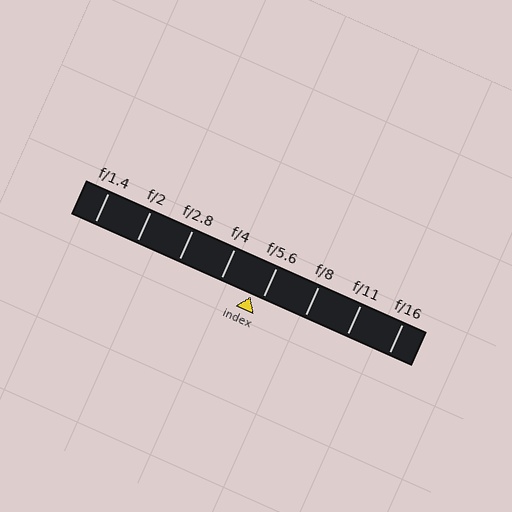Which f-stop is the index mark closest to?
The index mark is closest to f/5.6.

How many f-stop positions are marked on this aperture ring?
There are 8 f-stop positions marked.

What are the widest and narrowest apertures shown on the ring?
The widest aperture shown is f/1.4 and the narrowest is f/16.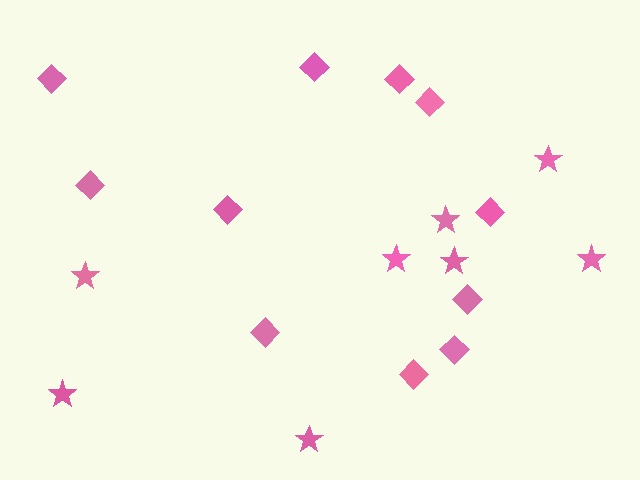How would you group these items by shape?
There are 2 groups: one group of stars (8) and one group of diamonds (11).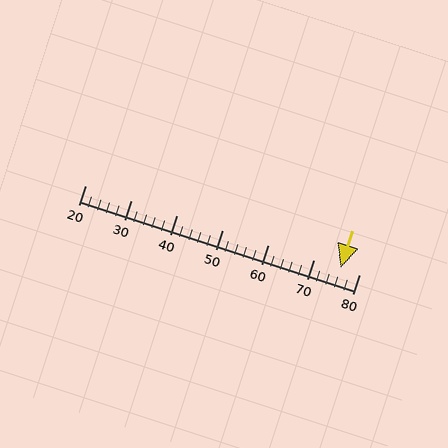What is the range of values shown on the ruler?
The ruler shows values from 20 to 80.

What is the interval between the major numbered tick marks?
The major tick marks are spaced 10 units apart.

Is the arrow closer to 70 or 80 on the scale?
The arrow is closer to 80.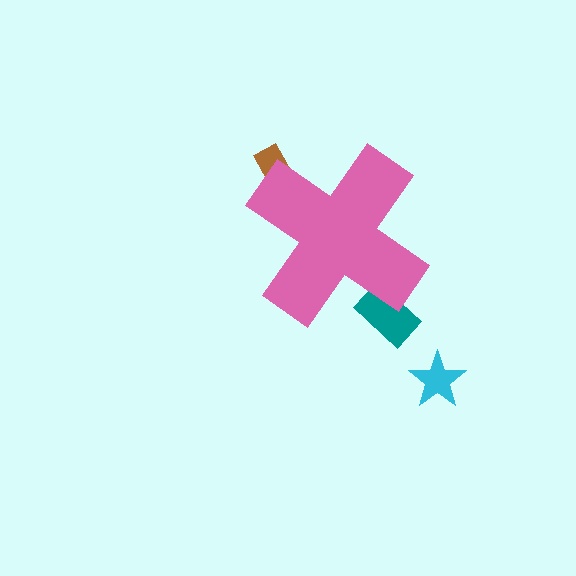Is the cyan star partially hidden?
No, the cyan star is fully visible.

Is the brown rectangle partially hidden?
Yes, the brown rectangle is partially hidden behind the pink cross.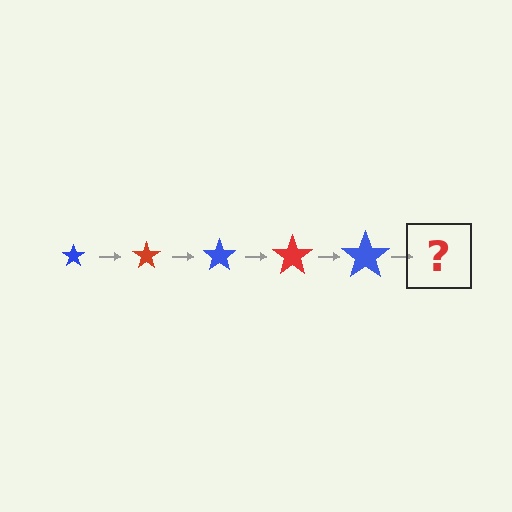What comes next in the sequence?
The next element should be a red star, larger than the previous one.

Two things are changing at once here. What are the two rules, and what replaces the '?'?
The two rules are that the star grows larger each step and the color cycles through blue and red. The '?' should be a red star, larger than the previous one.